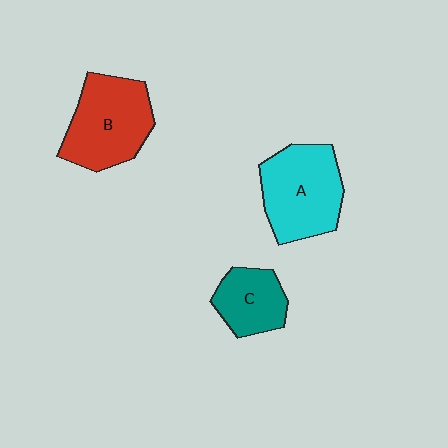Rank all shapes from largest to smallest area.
From largest to smallest: A (cyan), B (red), C (teal).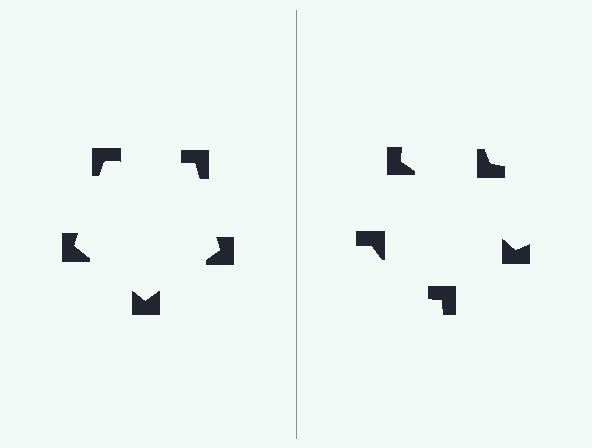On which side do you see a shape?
An illusory pentagon appears on the left side. On the right side the wedge cuts are rotated, so no coherent shape forms.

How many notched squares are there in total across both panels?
10 — 5 on each side.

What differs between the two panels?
The notched squares are positioned identically on both sides; only the wedge orientations differ. On the left they align to a pentagon; on the right they are misaligned.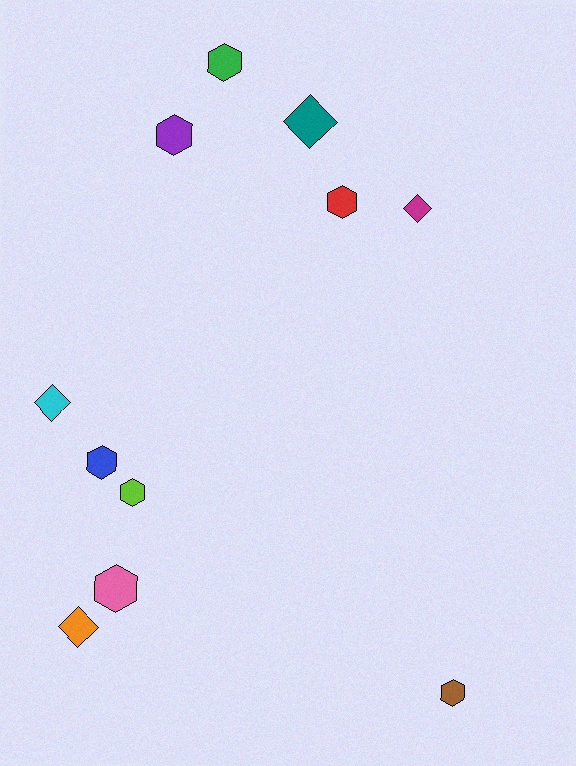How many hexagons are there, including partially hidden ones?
There are 7 hexagons.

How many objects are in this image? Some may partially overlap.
There are 11 objects.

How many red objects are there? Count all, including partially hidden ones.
There is 1 red object.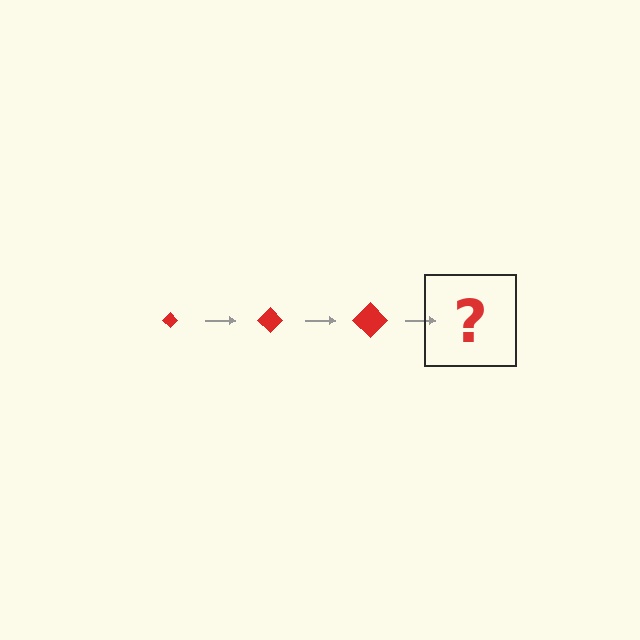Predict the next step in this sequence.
The next step is a red diamond, larger than the previous one.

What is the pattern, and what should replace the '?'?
The pattern is that the diamond gets progressively larger each step. The '?' should be a red diamond, larger than the previous one.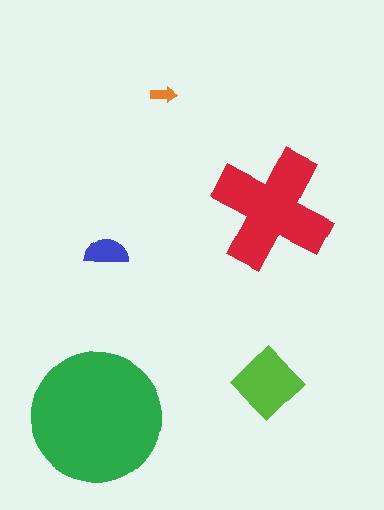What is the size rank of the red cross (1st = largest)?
2nd.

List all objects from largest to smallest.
The green circle, the red cross, the lime diamond, the blue semicircle, the orange arrow.